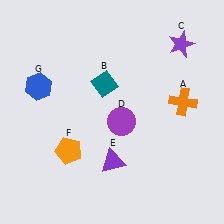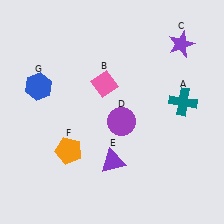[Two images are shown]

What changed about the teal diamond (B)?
In Image 1, B is teal. In Image 2, it changed to pink.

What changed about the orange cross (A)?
In Image 1, A is orange. In Image 2, it changed to teal.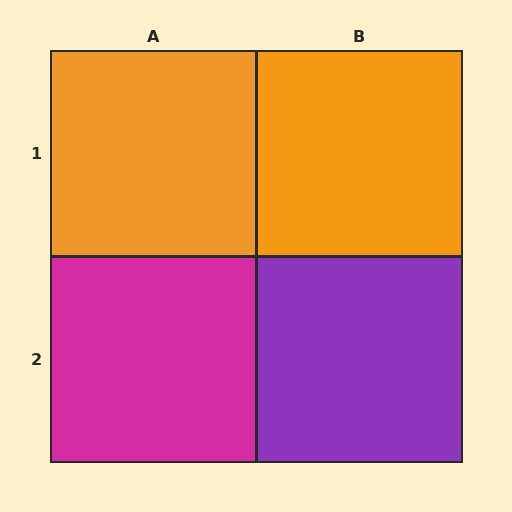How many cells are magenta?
1 cell is magenta.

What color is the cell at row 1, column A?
Orange.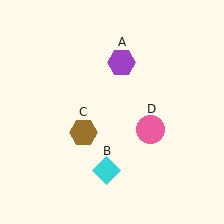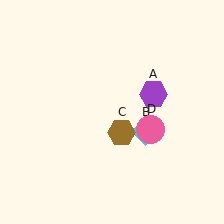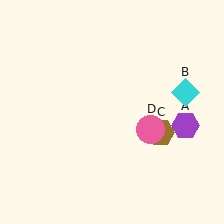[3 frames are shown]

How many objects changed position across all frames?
3 objects changed position: purple hexagon (object A), cyan diamond (object B), brown hexagon (object C).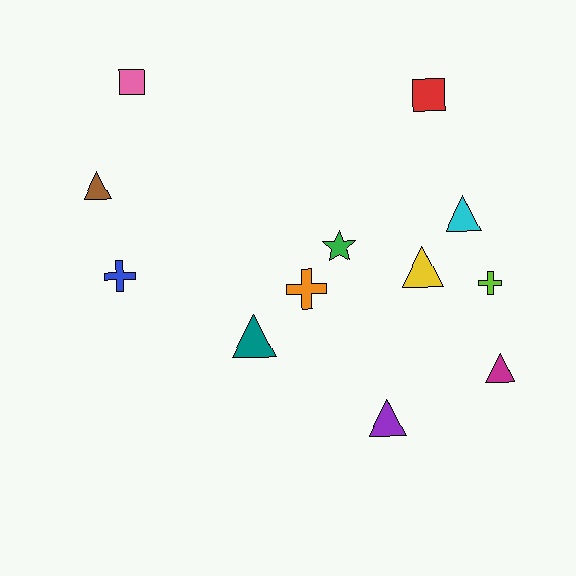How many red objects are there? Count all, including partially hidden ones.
There is 1 red object.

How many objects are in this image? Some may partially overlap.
There are 12 objects.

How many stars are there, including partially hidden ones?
There is 1 star.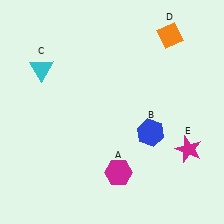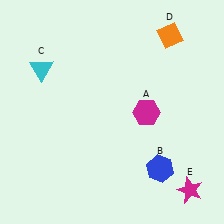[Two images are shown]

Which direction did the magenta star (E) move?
The magenta star (E) moved down.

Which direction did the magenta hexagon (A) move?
The magenta hexagon (A) moved up.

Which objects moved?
The objects that moved are: the magenta hexagon (A), the blue hexagon (B), the magenta star (E).